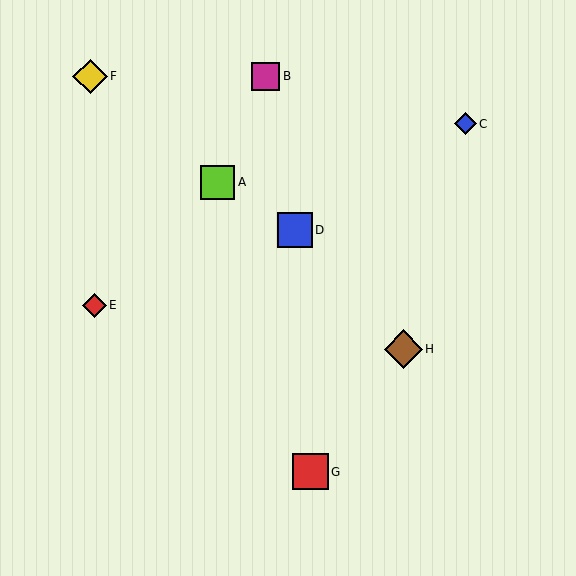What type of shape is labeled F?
Shape F is a yellow diamond.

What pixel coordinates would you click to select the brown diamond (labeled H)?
Click at (403, 349) to select the brown diamond H.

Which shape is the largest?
The brown diamond (labeled H) is the largest.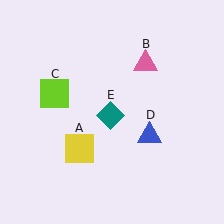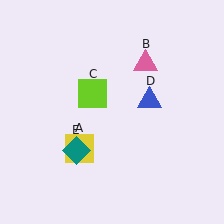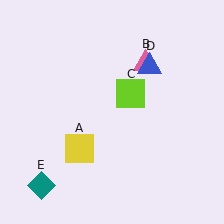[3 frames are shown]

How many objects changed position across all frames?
3 objects changed position: lime square (object C), blue triangle (object D), teal diamond (object E).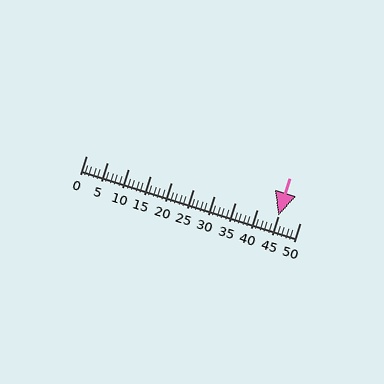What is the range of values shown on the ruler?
The ruler shows values from 0 to 50.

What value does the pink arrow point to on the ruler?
The pink arrow points to approximately 45.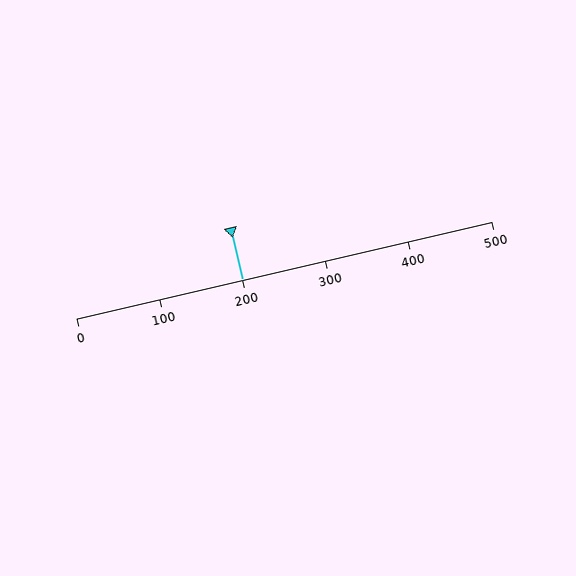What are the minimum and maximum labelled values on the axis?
The axis runs from 0 to 500.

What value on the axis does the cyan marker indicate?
The marker indicates approximately 200.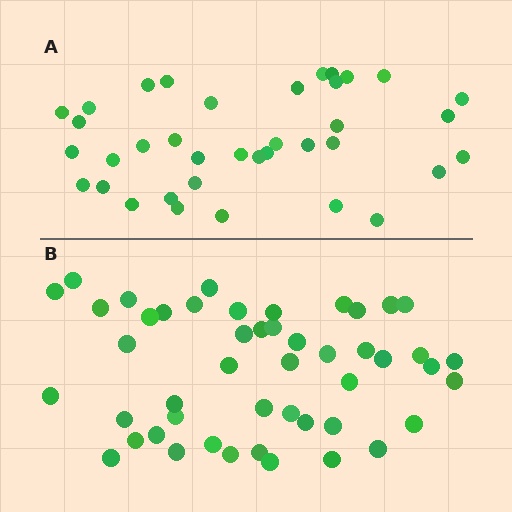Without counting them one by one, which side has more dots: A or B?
Region B (the bottom region) has more dots.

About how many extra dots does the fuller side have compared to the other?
Region B has roughly 12 or so more dots than region A.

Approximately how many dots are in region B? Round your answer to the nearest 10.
About 50 dots. (The exact count is 48, which rounds to 50.)